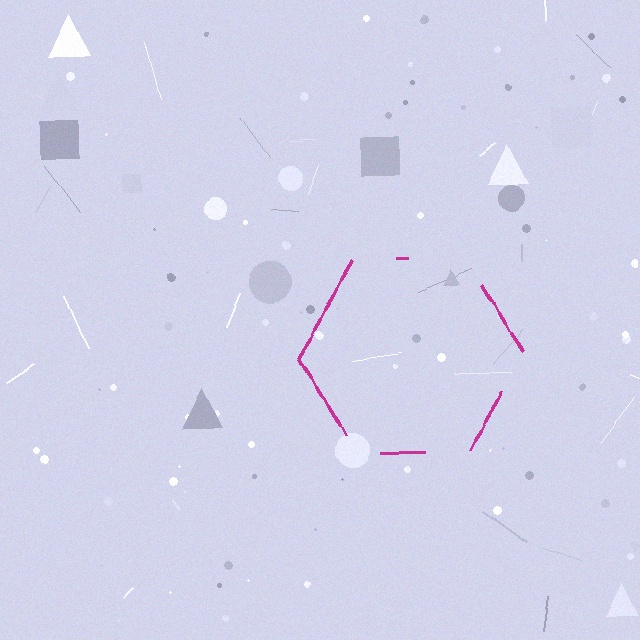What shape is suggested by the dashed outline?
The dashed outline suggests a hexagon.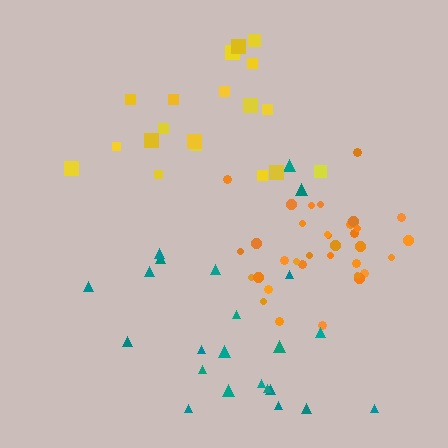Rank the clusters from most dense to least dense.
orange, teal, yellow.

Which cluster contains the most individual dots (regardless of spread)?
Orange (34).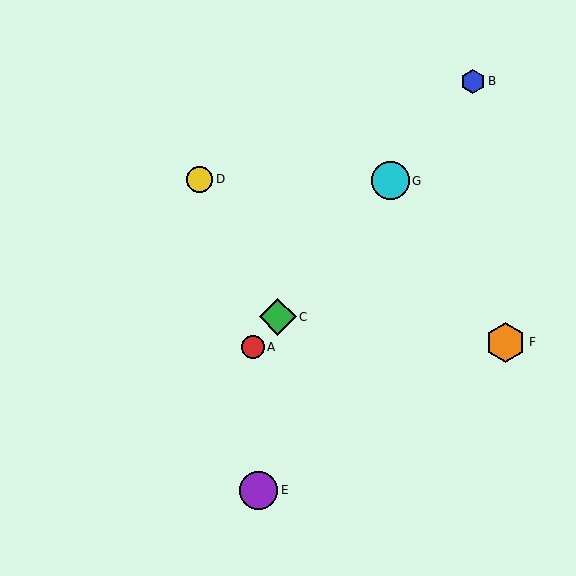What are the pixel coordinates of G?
Object G is at (390, 181).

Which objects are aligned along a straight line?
Objects A, B, C, G are aligned along a straight line.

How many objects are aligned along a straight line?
4 objects (A, B, C, G) are aligned along a straight line.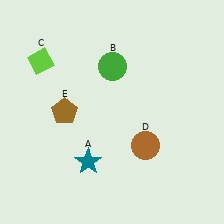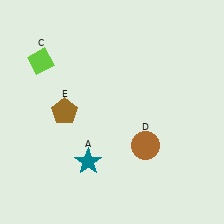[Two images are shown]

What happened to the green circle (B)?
The green circle (B) was removed in Image 2. It was in the top-right area of Image 1.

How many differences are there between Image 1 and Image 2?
There is 1 difference between the two images.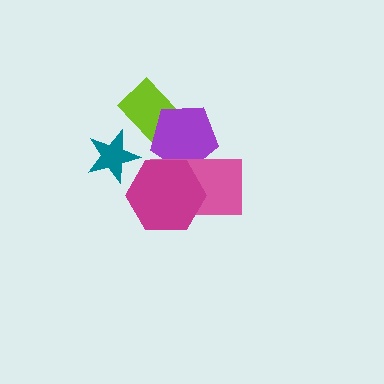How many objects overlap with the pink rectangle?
2 objects overlap with the pink rectangle.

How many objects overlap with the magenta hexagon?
2 objects overlap with the magenta hexagon.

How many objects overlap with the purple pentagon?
3 objects overlap with the purple pentagon.